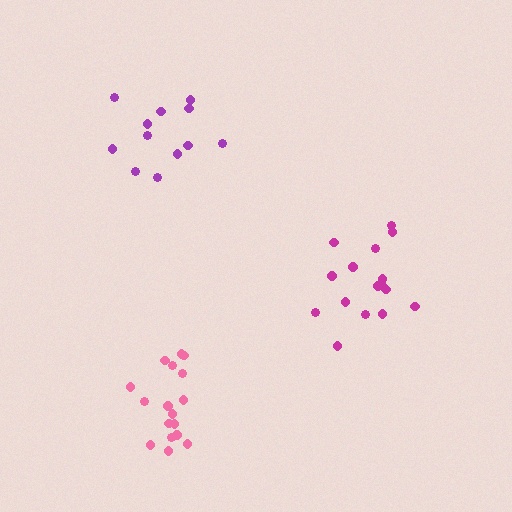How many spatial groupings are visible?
There are 3 spatial groupings.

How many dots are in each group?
Group 1: 16 dots, Group 2: 17 dots, Group 3: 12 dots (45 total).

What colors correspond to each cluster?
The clusters are colored: magenta, pink, purple.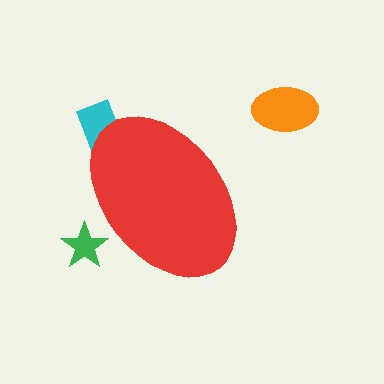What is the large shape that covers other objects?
A red ellipse.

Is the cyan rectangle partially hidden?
Yes, the cyan rectangle is partially hidden behind the red ellipse.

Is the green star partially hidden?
Yes, the green star is partially hidden behind the red ellipse.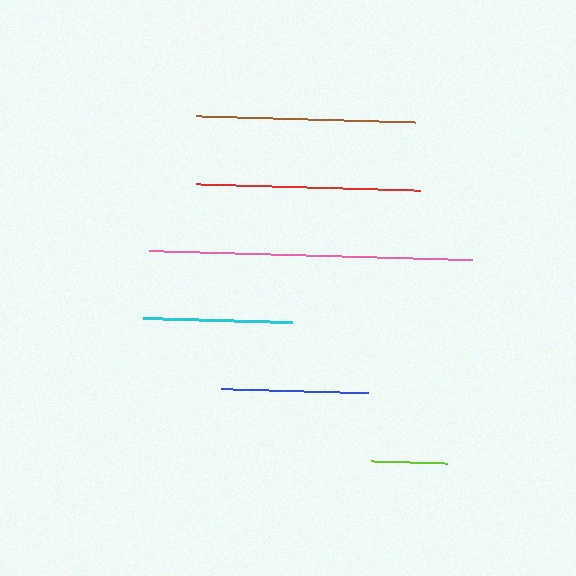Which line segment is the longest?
The pink line is the longest at approximately 324 pixels.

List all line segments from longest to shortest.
From longest to shortest: pink, red, brown, cyan, blue, lime.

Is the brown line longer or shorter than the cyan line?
The brown line is longer than the cyan line.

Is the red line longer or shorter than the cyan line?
The red line is longer than the cyan line.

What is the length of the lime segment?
The lime segment is approximately 76 pixels long.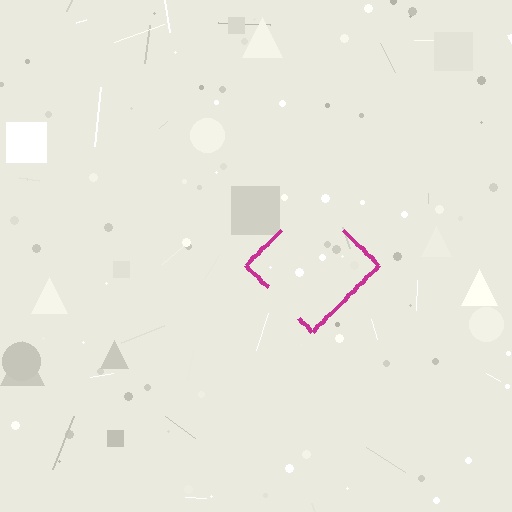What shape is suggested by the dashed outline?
The dashed outline suggests a diamond.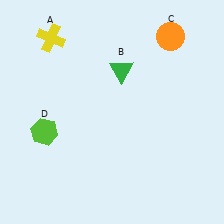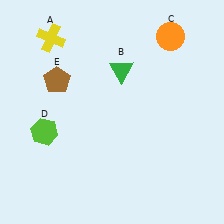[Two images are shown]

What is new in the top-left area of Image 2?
A brown pentagon (E) was added in the top-left area of Image 2.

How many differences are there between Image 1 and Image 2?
There is 1 difference between the two images.